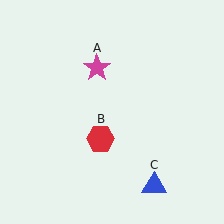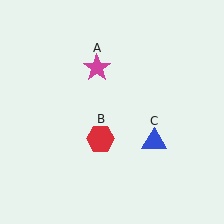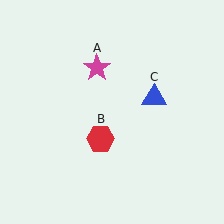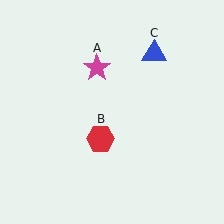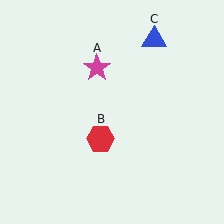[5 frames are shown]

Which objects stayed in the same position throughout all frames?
Magenta star (object A) and red hexagon (object B) remained stationary.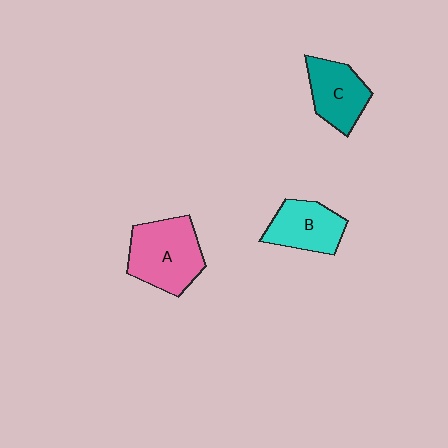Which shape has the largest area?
Shape A (pink).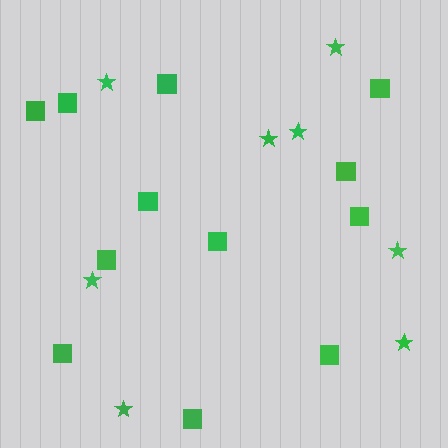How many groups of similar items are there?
There are 2 groups: one group of squares (12) and one group of stars (8).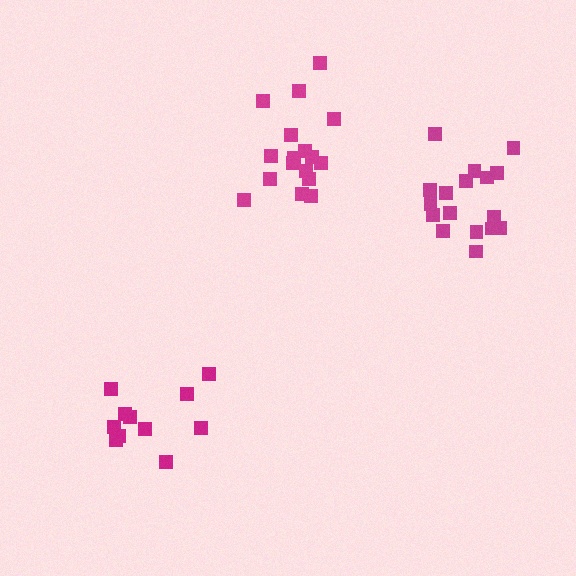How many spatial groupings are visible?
There are 3 spatial groupings.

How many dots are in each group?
Group 1: 17 dots, Group 2: 17 dots, Group 3: 11 dots (45 total).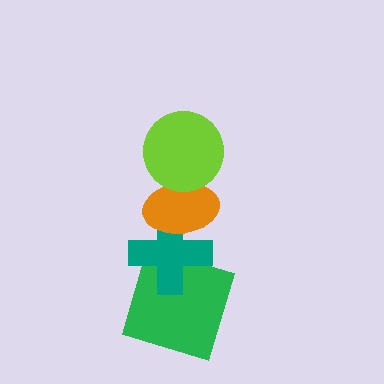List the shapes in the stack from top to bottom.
From top to bottom: the lime circle, the orange ellipse, the teal cross, the green square.